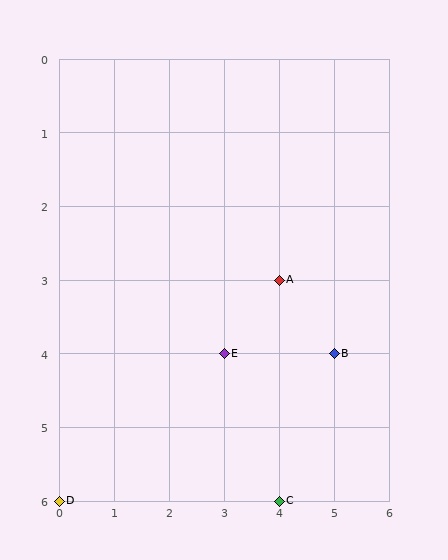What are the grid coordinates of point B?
Point B is at grid coordinates (5, 4).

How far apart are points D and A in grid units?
Points D and A are 4 columns and 3 rows apart (about 5.0 grid units diagonally).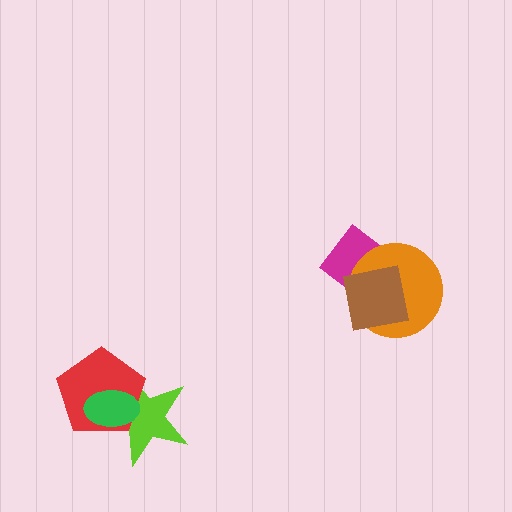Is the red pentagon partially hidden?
Yes, it is partially covered by another shape.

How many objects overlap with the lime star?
2 objects overlap with the lime star.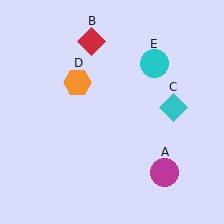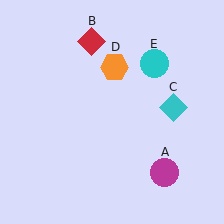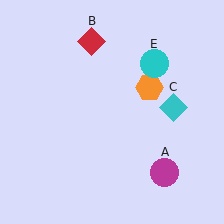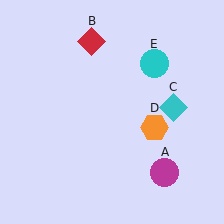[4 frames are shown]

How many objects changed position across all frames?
1 object changed position: orange hexagon (object D).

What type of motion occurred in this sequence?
The orange hexagon (object D) rotated clockwise around the center of the scene.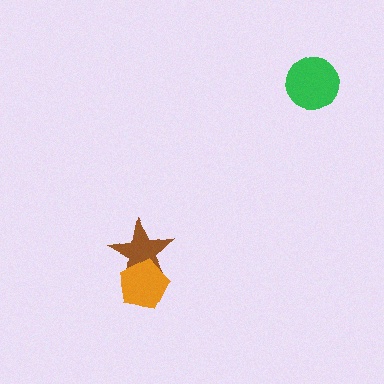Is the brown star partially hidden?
Yes, it is partially covered by another shape.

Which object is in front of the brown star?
The orange pentagon is in front of the brown star.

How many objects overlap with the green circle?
0 objects overlap with the green circle.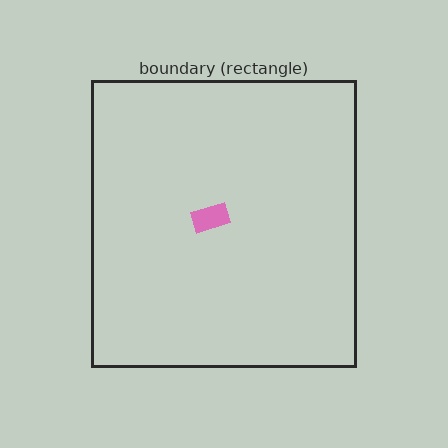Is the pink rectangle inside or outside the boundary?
Inside.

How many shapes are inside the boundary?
1 inside, 0 outside.